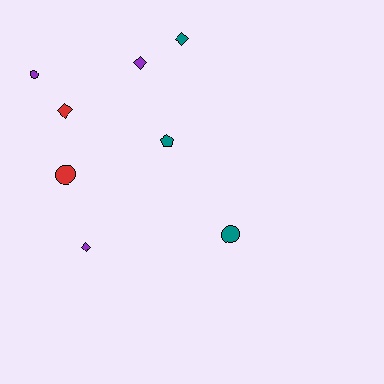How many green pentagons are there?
There are no green pentagons.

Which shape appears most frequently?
Diamond, with 4 objects.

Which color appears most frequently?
Purple, with 3 objects.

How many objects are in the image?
There are 8 objects.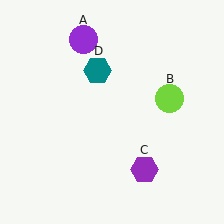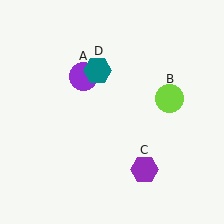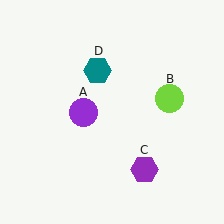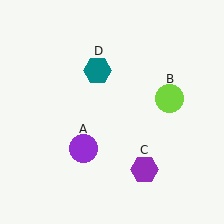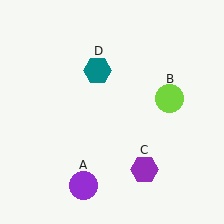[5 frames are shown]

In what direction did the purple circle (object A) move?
The purple circle (object A) moved down.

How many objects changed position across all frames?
1 object changed position: purple circle (object A).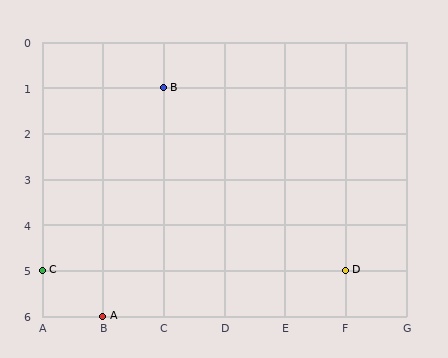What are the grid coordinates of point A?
Point A is at grid coordinates (B, 6).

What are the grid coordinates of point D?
Point D is at grid coordinates (F, 5).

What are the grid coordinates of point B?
Point B is at grid coordinates (C, 1).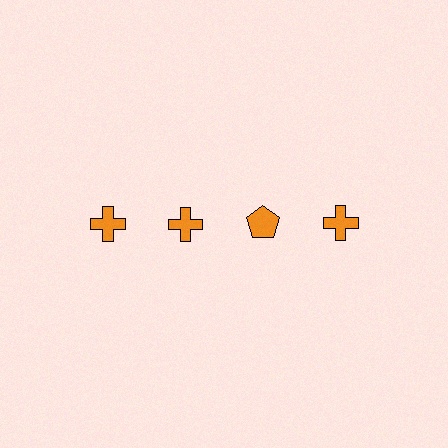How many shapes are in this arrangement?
There are 4 shapes arranged in a grid pattern.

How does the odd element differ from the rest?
It has a different shape: pentagon instead of cross.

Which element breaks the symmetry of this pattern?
The orange pentagon in the top row, center column breaks the symmetry. All other shapes are orange crosses.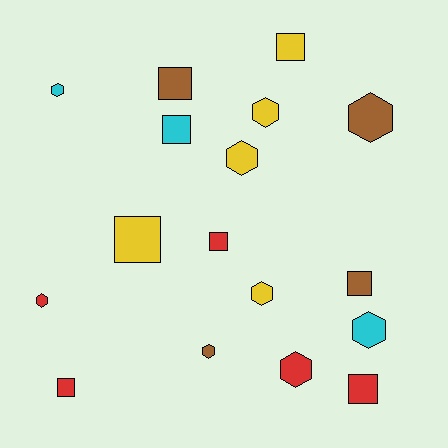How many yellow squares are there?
There are 2 yellow squares.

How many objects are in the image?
There are 17 objects.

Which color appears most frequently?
Red, with 5 objects.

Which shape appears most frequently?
Hexagon, with 9 objects.